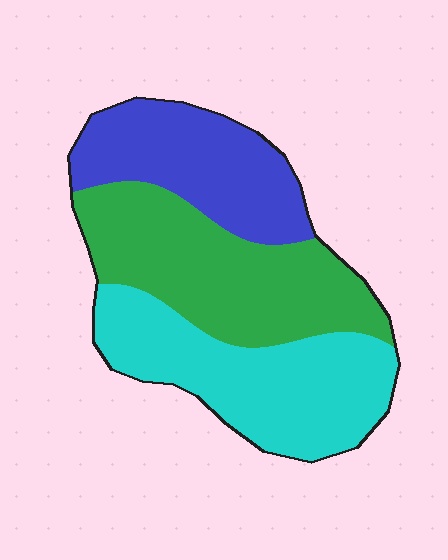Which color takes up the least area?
Blue, at roughly 25%.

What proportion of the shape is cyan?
Cyan takes up about three eighths (3/8) of the shape.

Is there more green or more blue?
Green.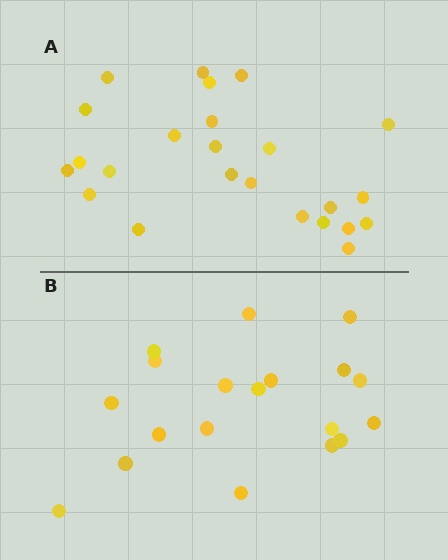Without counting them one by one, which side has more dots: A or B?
Region A (the top region) has more dots.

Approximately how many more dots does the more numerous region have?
Region A has about 5 more dots than region B.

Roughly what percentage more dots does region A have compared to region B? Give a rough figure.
About 25% more.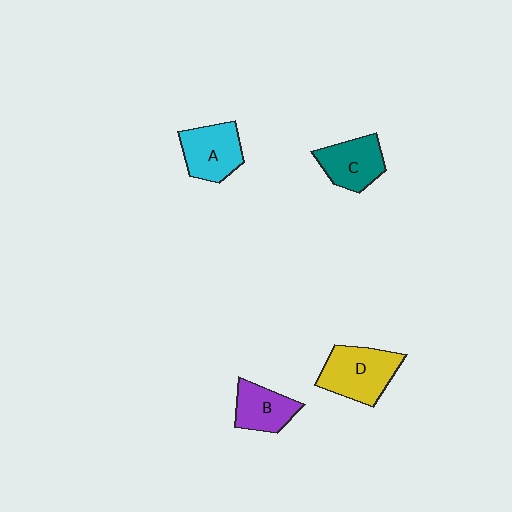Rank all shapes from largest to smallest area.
From largest to smallest: D (yellow), A (cyan), C (teal), B (purple).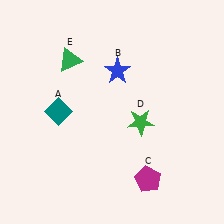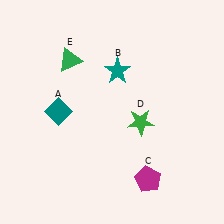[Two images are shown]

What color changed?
The star (B) changed from blue in Image 1 to teal in Image 2.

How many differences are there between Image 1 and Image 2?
There is 1 difference between the two images.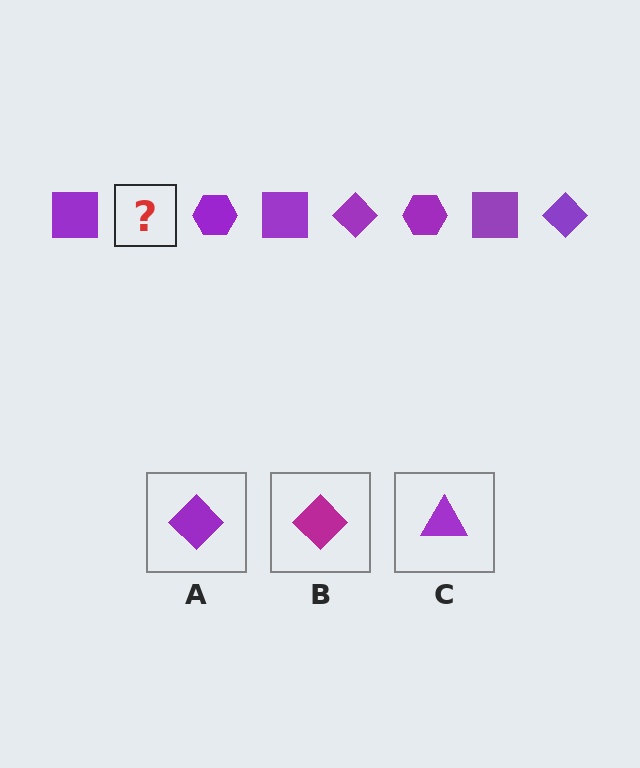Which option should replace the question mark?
Option A.